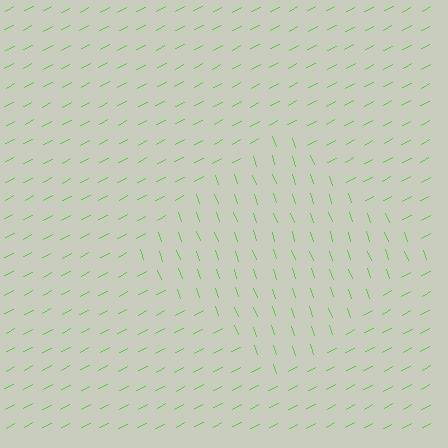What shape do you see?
I see a diamond.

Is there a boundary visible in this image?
Yes, there is a texture boundary formed by a change in line orientation.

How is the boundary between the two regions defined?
The boundary is defined purely by a change in line orientation (approximately 82 degrees difference). All lines are the same color and thickness.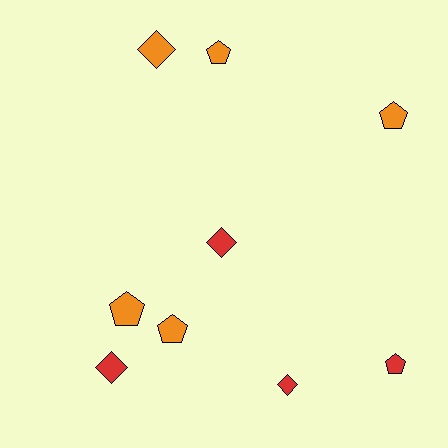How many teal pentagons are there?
There are no teal pentagons.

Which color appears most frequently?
Orange, with 5 objects.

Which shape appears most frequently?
Pentagon, with 5 objects.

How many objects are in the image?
There are 9 objects.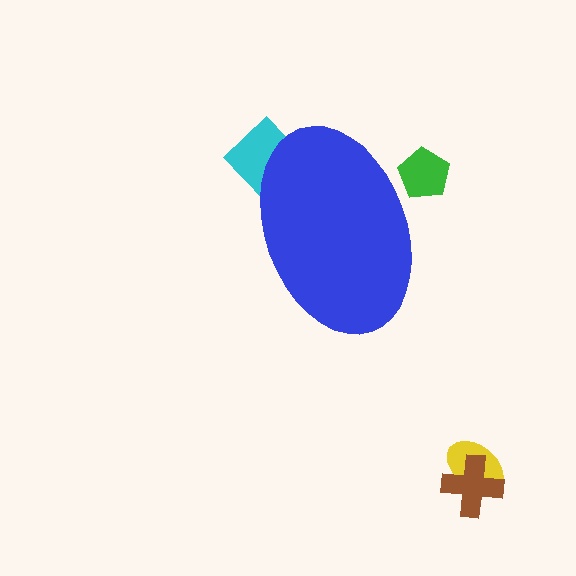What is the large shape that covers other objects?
A blue ellipse.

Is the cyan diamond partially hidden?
Yes, the cyan diamond is partially hidden behind the blue ellipse.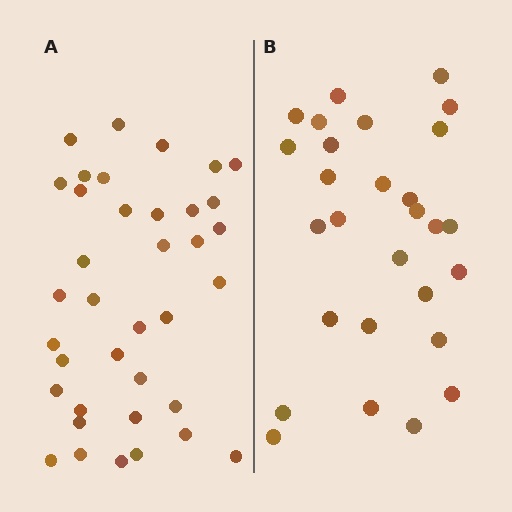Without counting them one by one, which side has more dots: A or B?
Region A (the left region) has more dots.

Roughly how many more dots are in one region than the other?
Region A has roughly 8 or so more dots than region B.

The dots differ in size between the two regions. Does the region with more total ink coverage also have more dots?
No. Region B has more total ink coverage because its dots are larger, but region A actually contains more individual dots. Total area can be misleading — the number of items is what matters here.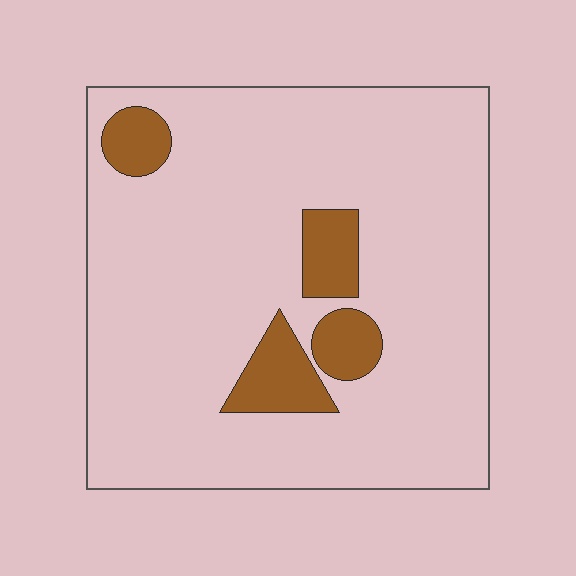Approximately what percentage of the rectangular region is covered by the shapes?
Approximately 10%.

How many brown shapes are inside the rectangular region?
4.